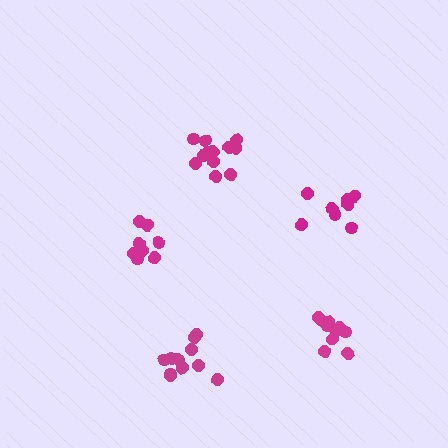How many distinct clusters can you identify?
There are 5 distinct clusters.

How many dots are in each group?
Group 1: 11 dots, Group 2: 8 dots, Group 3: 8 dots, Group 4: 12 dots, Group 5: 10 dots (49 total).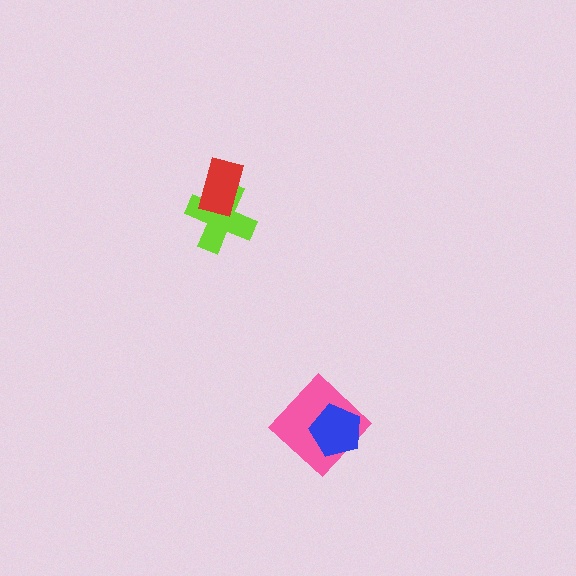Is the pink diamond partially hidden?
Yes, it is partially covered by another shape.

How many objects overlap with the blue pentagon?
1 object overlaps with the blue pentagon.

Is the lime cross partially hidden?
Yes, it is partially covered by another shape.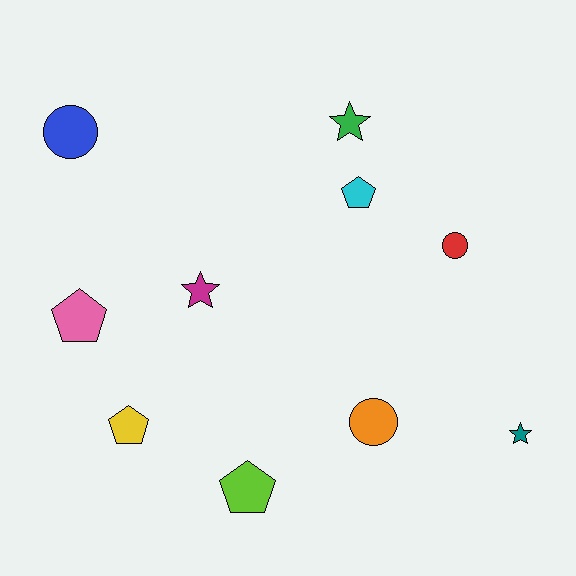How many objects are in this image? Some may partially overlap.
There are 10 objects.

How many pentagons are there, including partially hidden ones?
There are 4 pentagons.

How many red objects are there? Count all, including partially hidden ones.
There is 1 red object.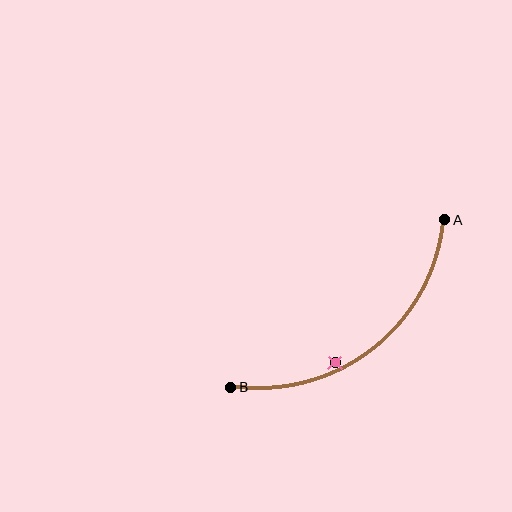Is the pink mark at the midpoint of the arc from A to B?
No — the pink mark does not lie on the arc at all. It sits slightly inside the curve.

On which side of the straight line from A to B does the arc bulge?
The arc bulges below and to the right of the straight line connecting A and B.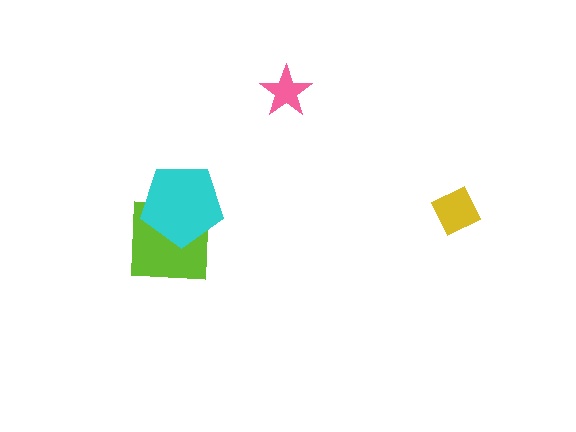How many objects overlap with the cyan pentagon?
1 object overlaps with the cyan pentagon.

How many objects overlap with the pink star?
0 objects overlap with the pink star.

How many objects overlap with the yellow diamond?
0 objects overlap with the yellow diamond.